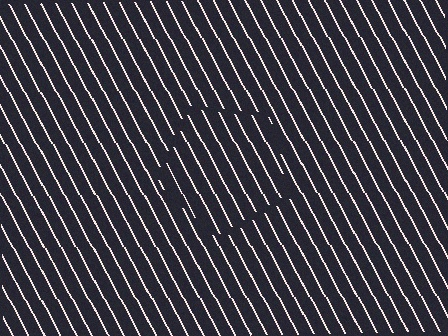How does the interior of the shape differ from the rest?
The interior of the shape contains the same grating, shifted by half a period — the contour is defined by the phase discontinuity where line-ends from the inner and outer gratings abut.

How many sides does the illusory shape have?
5 sides — the line-ends trace a pentagon.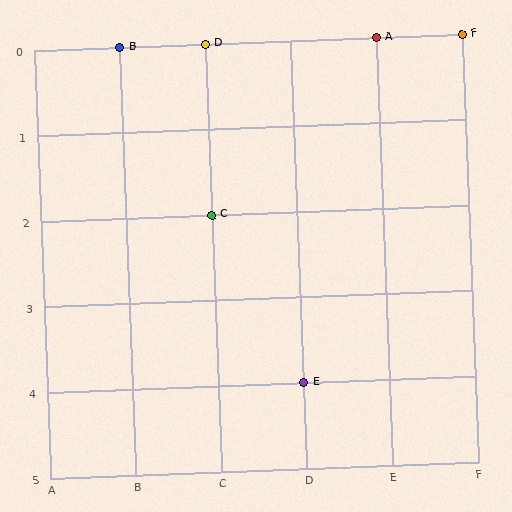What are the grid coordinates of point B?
Point B is at grid coordinates (B, 0).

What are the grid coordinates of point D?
Point D is at grid coordinates (C, 0).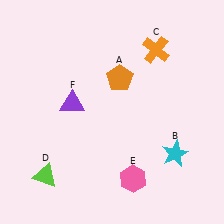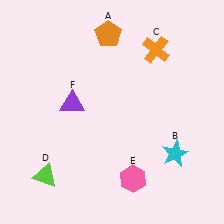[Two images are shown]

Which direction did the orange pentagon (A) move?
The orange pentagon (A) moved up.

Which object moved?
The orange pentagon (A) moved up.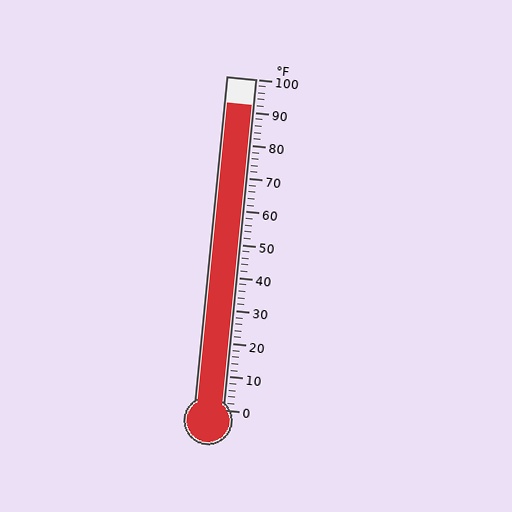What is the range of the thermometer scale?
The thermometer scale ranges from 0°F to 100°F.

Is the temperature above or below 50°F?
The temperature is above 50°F.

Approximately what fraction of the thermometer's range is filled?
The thermometer is filled to approximately 90% of its range.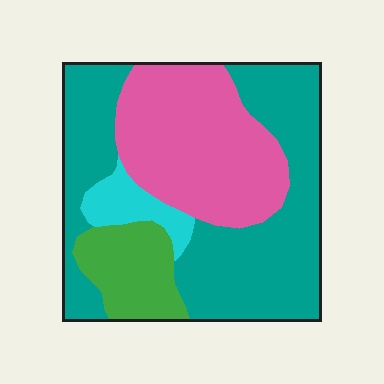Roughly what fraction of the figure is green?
Green covers around 15% of the figure.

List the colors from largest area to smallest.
From largest to smallest: teal, pink, green, cyan.